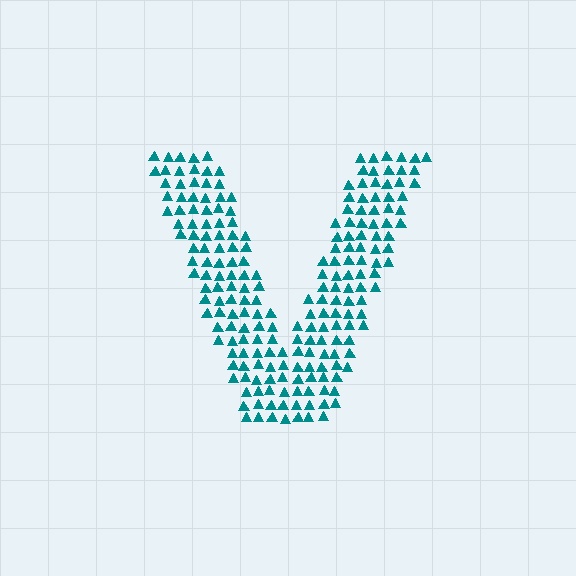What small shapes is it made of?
It is made of small triangles.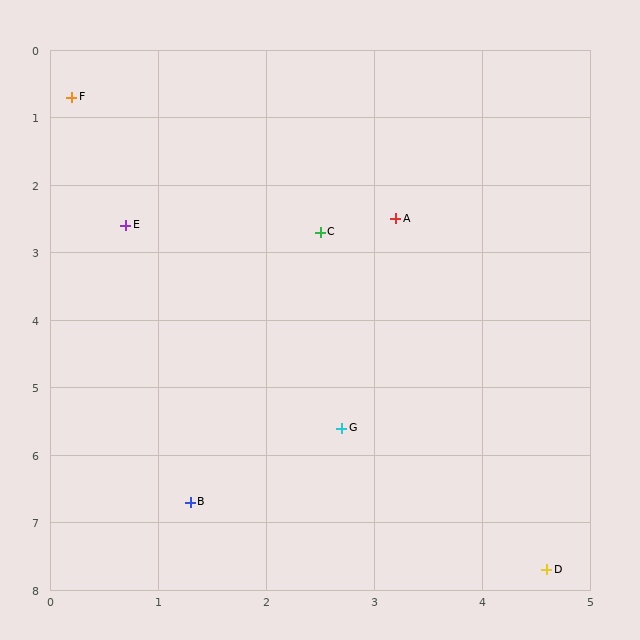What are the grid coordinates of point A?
Point A is at approximately (3.2, 2.5).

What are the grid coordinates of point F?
Point F is at approximately (0.2, 0.7).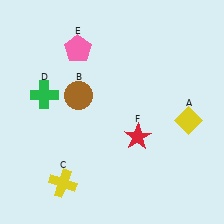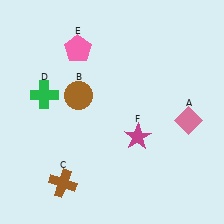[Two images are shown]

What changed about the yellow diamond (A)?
In Image 1, A is yellow. In Image 2, it changed to pink.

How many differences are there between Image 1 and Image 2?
There are 3 differences between the two images.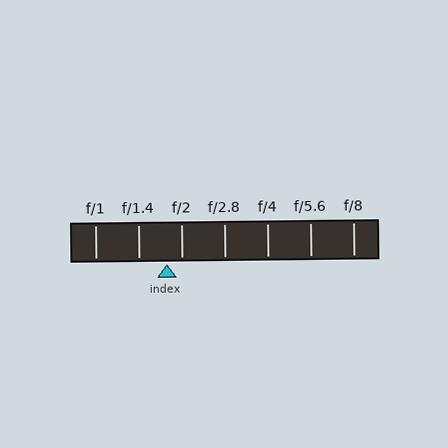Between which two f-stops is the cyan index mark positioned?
The index mark is between f/1.4 and f/2.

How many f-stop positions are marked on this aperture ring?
There are 7 f-stop positions marked.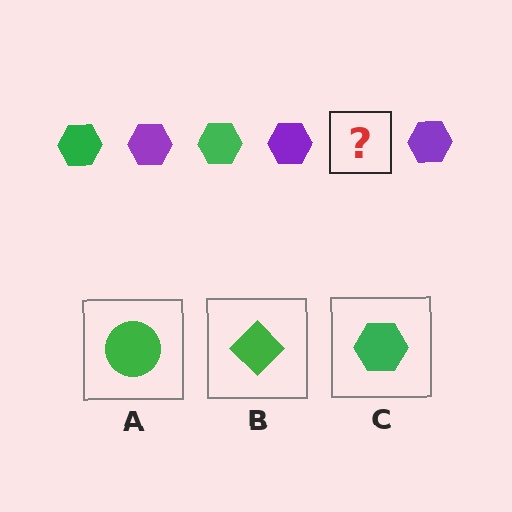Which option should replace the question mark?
Option C.